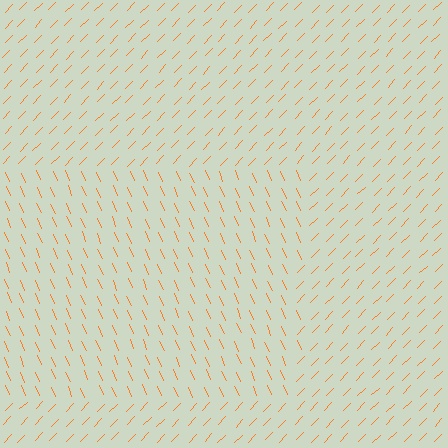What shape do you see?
I see a rectangle.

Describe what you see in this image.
The image is filled with small orange line segments. A rectangle region in the image has lines oriented differently from the surrounding lines, creating a visible texture boundary.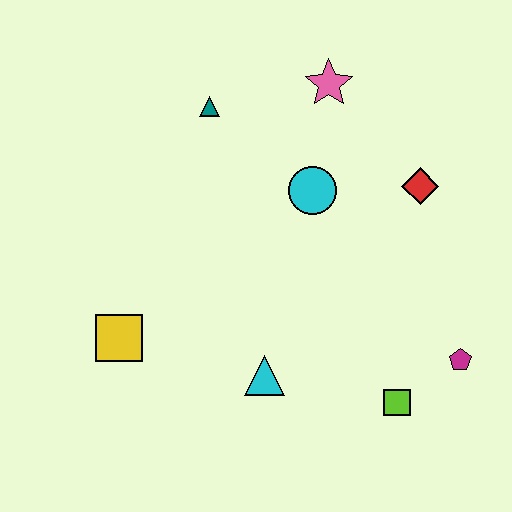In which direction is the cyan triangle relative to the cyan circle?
The cyan triangle is below the cyan circle.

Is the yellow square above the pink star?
No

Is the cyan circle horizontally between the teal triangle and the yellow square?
No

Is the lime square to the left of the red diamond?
Yes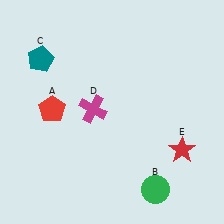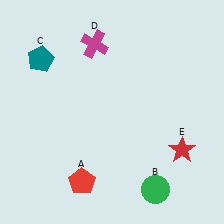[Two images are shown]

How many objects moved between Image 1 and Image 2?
2 objects moved between the two images.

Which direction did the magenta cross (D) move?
The magenta cross (D) moved up.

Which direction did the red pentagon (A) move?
The red pentagon (A) moved down.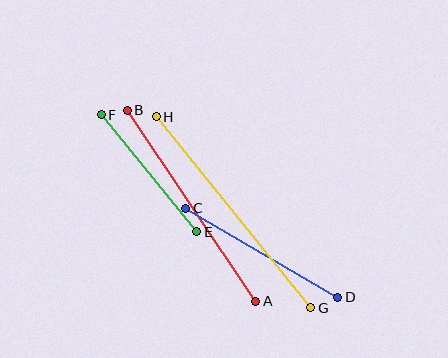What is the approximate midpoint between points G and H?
The midpoint is at approximately (233, 212) pixels.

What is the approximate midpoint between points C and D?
The midpoint is at approximately (262, 253) pixels.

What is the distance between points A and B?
The distance is approximately 230 pixels.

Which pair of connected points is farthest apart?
Points G and H are farthest apart.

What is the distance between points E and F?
The distance is approximately 151 pixels.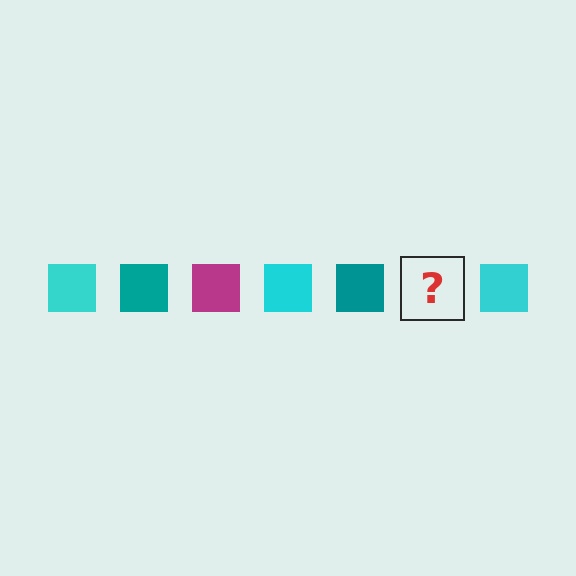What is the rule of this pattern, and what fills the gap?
The rule is that the pattern cycles through cyan, teal, magenta squares. The gap should be filled with a magenta square.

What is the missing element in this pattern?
The missing element is a magenta square.